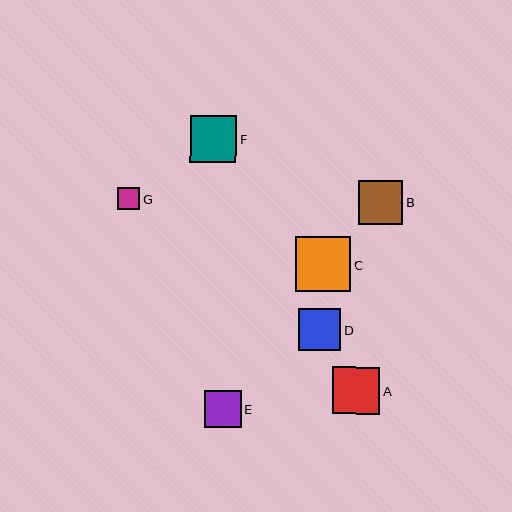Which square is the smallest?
Square G is the smallest with a size of approximately 22 pixels.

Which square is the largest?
Square C is the largest with a size of approximately 55 pixels.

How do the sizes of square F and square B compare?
Square F and square B are approximately the same size.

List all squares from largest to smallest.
From largest to smallest: C, A, F, B, D, E, G.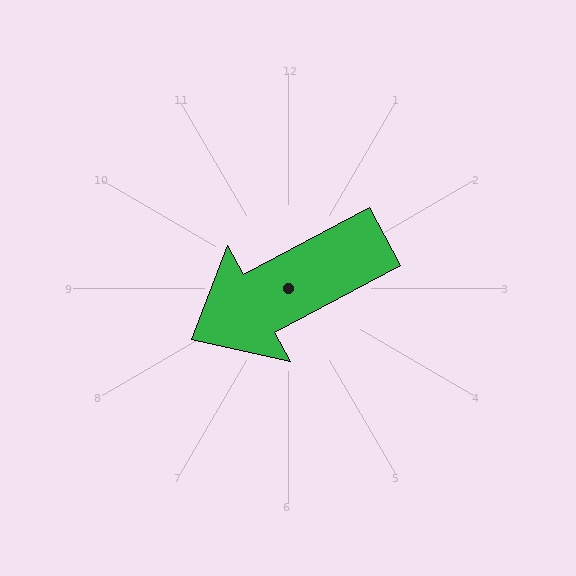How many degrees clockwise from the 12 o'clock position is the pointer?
Approximately 242 degrees.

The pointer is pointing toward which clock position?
Roughly 8 o'clock.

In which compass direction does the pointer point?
Southwest.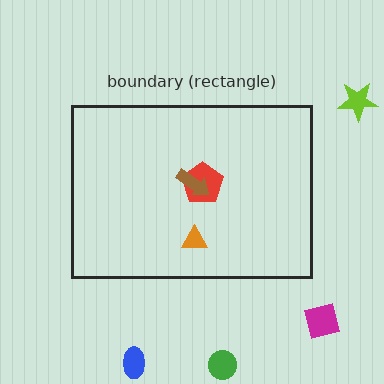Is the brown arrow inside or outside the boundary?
Inside.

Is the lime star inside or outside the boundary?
Outside.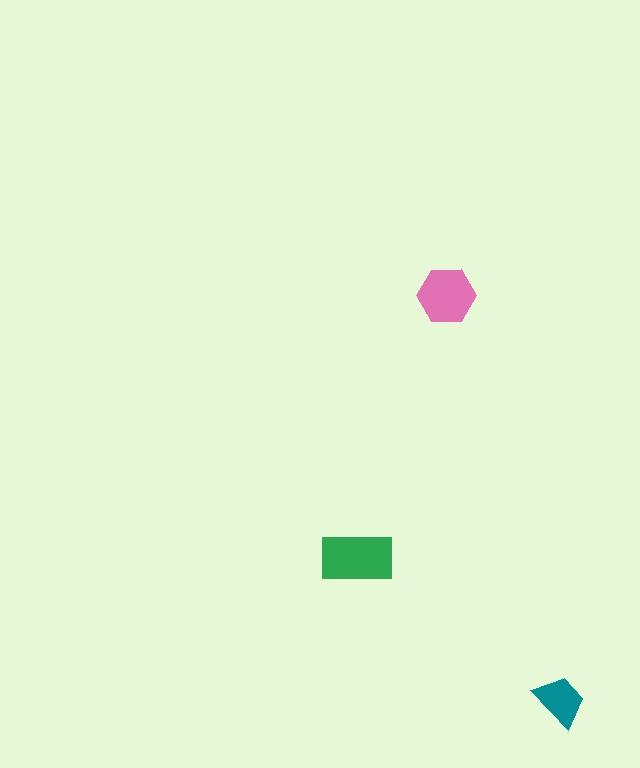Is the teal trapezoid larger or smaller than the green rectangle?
Smaller.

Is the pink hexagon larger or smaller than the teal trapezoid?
Larger.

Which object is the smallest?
The teal trapezoid.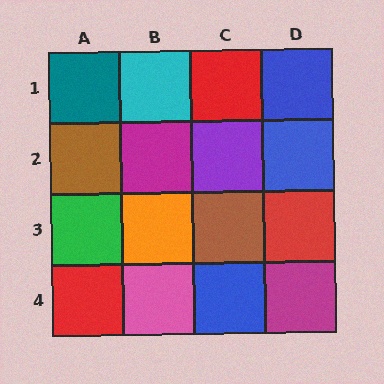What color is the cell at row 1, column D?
Blue.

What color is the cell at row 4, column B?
Pink.